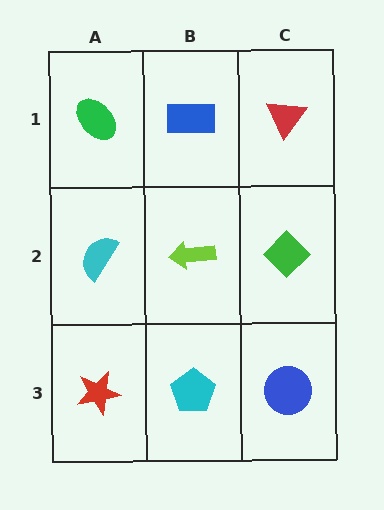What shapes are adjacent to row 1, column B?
A lime arrow (row 2, column B), a green ellipse (row 1, column A), a red triangle (row 1, column C).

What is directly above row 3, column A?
A cyan semicircle.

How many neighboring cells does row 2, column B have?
4.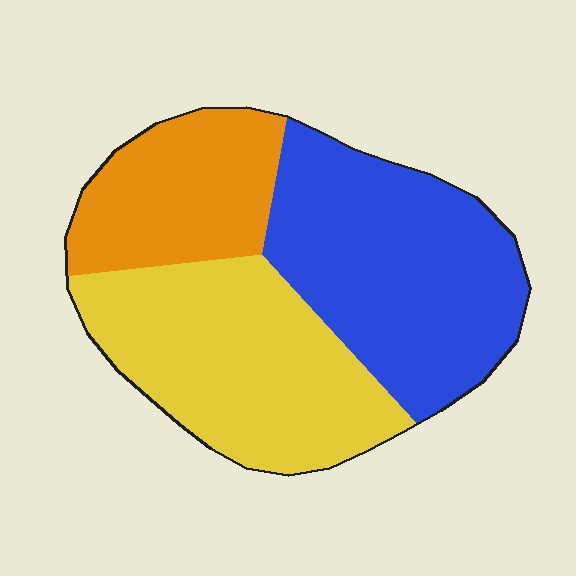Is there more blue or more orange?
Blue.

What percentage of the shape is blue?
Blue takes up about two fifths (2/5) of the shape.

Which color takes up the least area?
Orange, at roughly 20%.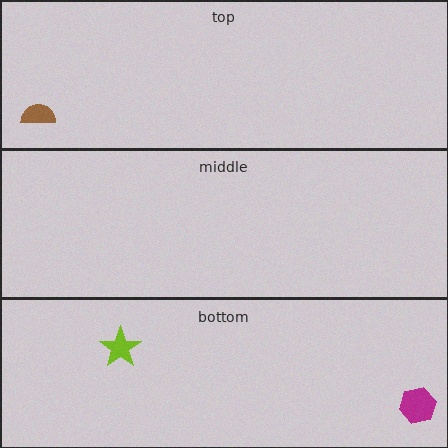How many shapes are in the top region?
1.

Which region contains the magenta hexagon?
The bottom region.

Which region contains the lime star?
The bottom region.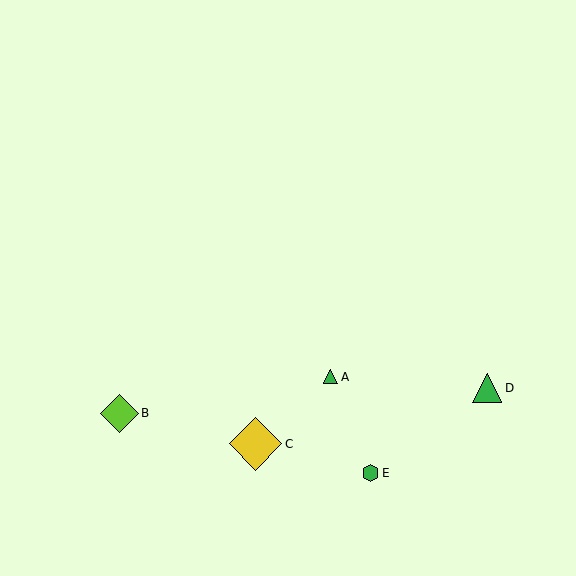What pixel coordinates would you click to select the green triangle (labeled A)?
Click at (331, 377) to select the green triangle A.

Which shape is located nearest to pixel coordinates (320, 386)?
The green triangle (labeled A) at (331, 377) is nearest to that location.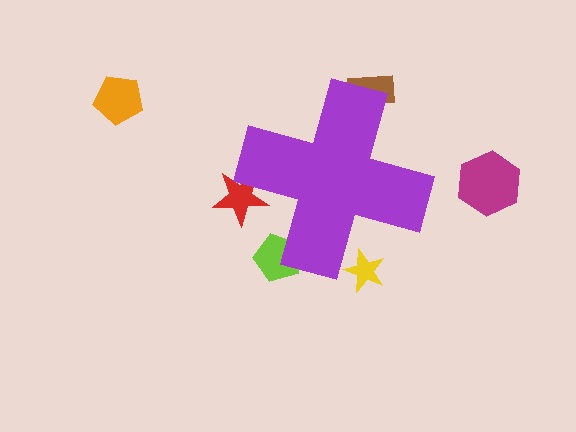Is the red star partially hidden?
Yes, the red star is partially hidden behind the purple cross.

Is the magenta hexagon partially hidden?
No, the magenta hexagon is fully visible.